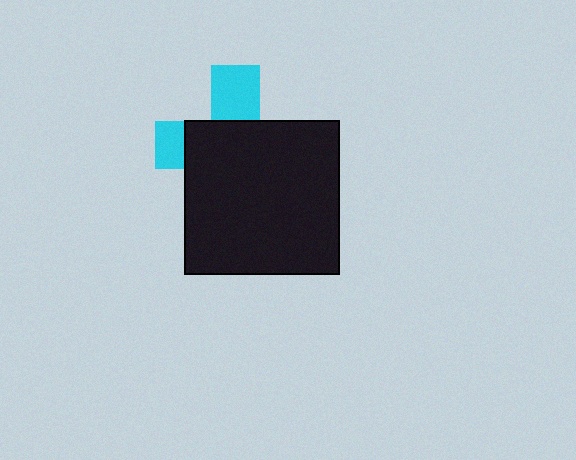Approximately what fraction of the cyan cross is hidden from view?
Roughly 70% of the cyan cross is hidden behind the black square.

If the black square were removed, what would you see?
You would see the complete cyan cross.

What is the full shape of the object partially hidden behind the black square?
The partially hidden object is a cyan cross.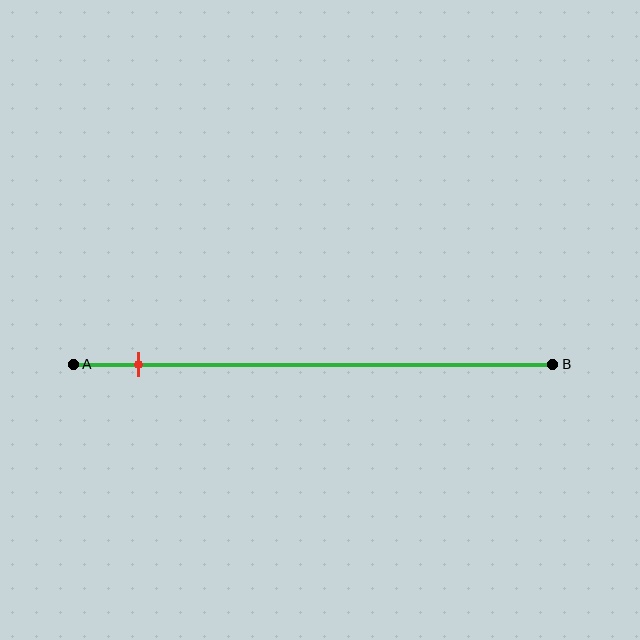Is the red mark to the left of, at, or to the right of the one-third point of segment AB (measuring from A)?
The red mark is to the left of the one-third point of segment AB.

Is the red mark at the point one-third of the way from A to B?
No, the mark is at about 15% from A, not at the 33% one-third point.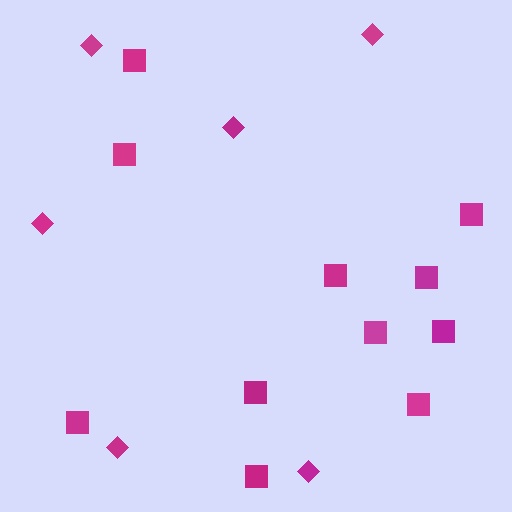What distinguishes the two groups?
There are 2 groups: one group of squares (11) and one group of diamonds (6).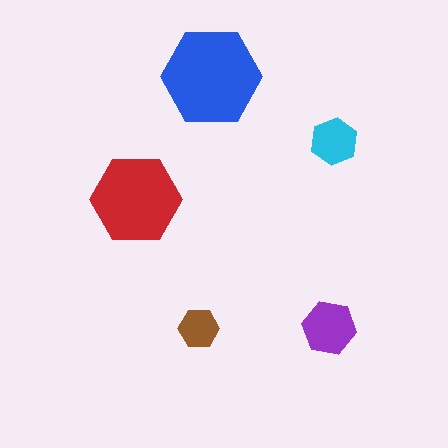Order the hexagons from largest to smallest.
the blue one, the red one, the purple one, the cyan one, the brown one.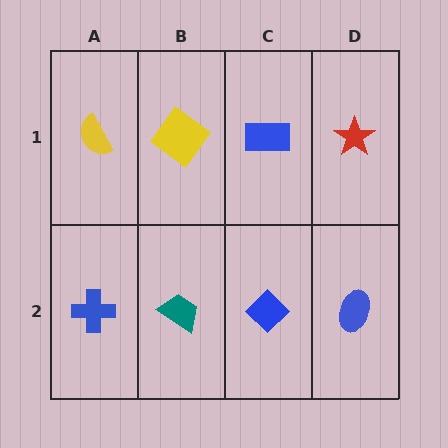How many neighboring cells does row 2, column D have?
2.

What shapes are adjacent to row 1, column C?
A blue diamond (row 2, column C), a yellow diamond (row 1, column B), a red star (row 1, column D).